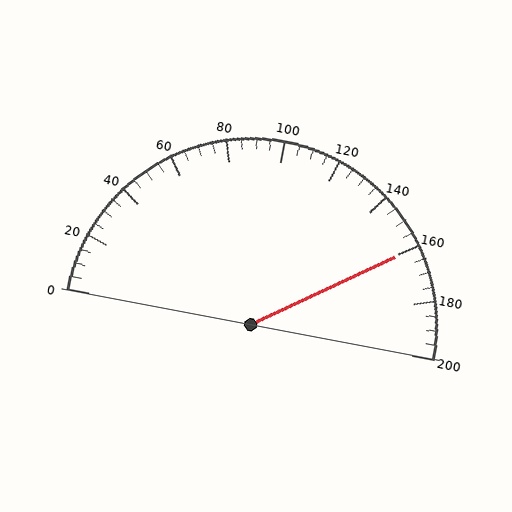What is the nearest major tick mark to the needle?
The nearest major tick mark is 160.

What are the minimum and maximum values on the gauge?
The gauge ranges from 0 to 200.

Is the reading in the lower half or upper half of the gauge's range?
The reading is in the upper half of the range (0 to 200).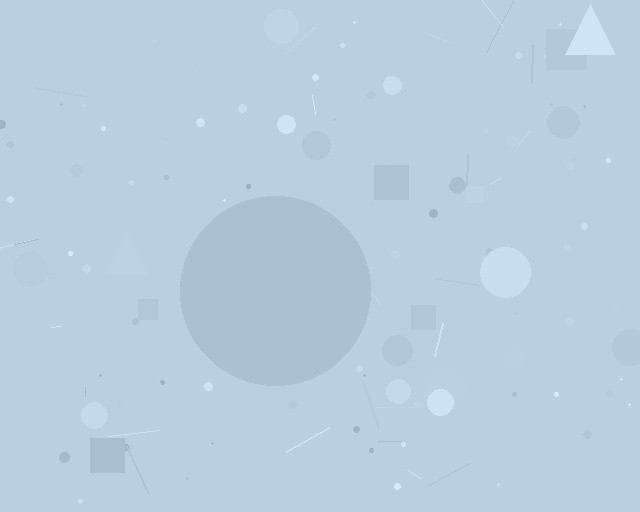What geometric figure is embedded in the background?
A circle is embedded in the background.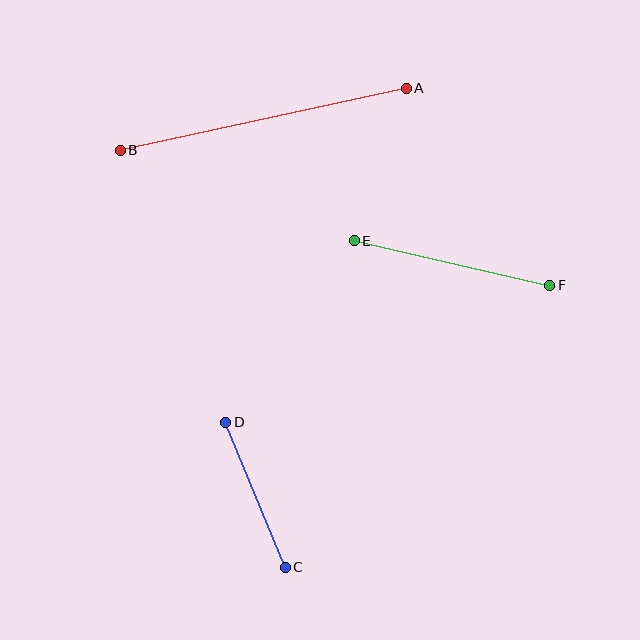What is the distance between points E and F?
The distance is approximately 200 pixels.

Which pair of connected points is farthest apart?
Points A and B are farthest apart.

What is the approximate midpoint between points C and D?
The midpoint is at approximately (255, 495) pixels.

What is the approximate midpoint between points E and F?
The midpoint is at approximately (452, 263) pixels.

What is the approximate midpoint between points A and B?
The midpoint is at approximately (263, 119) pixels.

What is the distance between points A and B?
The distance is approximately 293 pixels.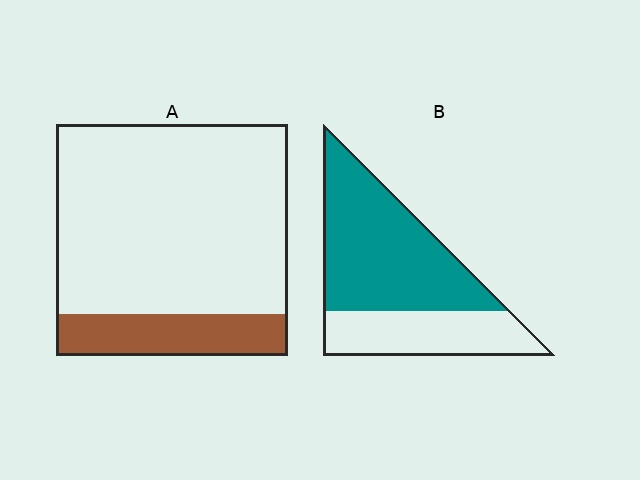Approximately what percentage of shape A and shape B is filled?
A is approximately 20% and B is approximately 65%.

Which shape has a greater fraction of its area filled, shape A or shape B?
Shape B.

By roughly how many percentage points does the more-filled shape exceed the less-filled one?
By roughly 45 percentage points (B over A).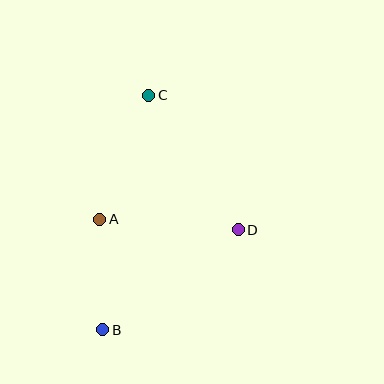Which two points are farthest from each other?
Points B and C are farthest from each other.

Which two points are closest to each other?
Points A and B are closest to each other.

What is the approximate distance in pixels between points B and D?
The distance between B and D is approximately 168 pixels.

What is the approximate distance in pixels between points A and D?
The distance between A and D is approximately 139 pixels.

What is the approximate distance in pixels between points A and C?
The distance between A and C is approximately 133 pixels.